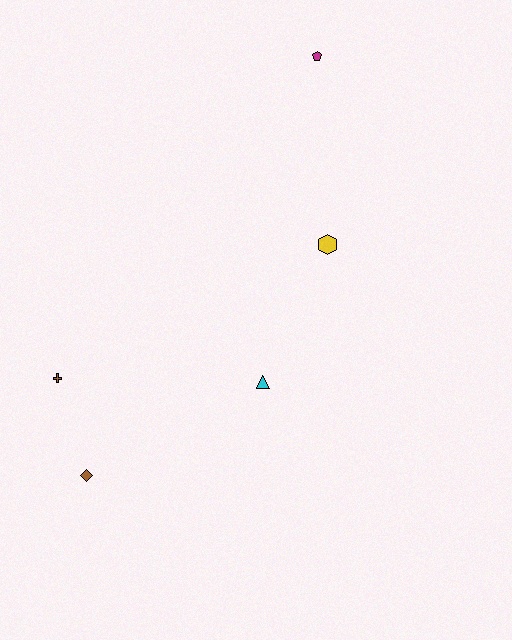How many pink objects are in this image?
There are no pink objects.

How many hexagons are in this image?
There is 1 hexagon.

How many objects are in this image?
There are 5 objects.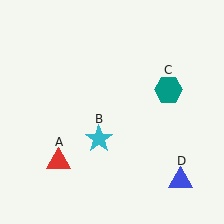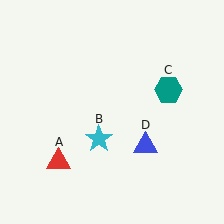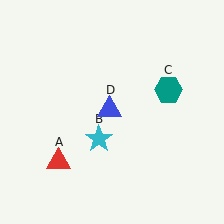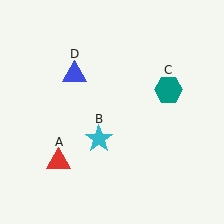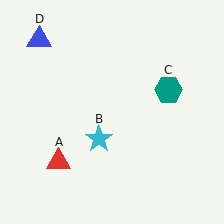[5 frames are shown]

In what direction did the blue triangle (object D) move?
The blue triangle (object D) moved up and to the left.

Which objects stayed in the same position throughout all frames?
Red triangle (object A) and cyan star (object B) and teal hexagon (object C) remained stationary.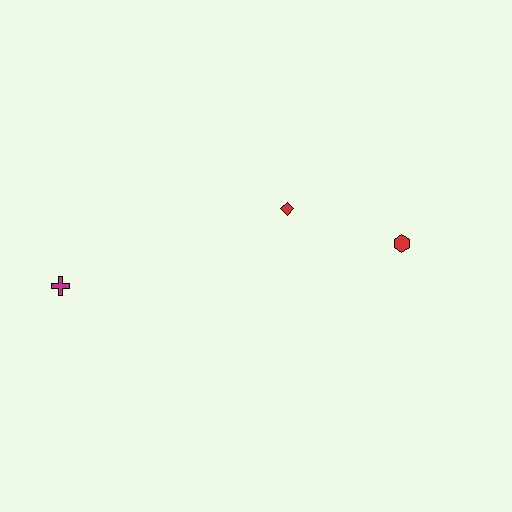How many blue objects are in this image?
There are no blue objects.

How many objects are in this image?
There are 3 objects.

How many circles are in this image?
There are no circles.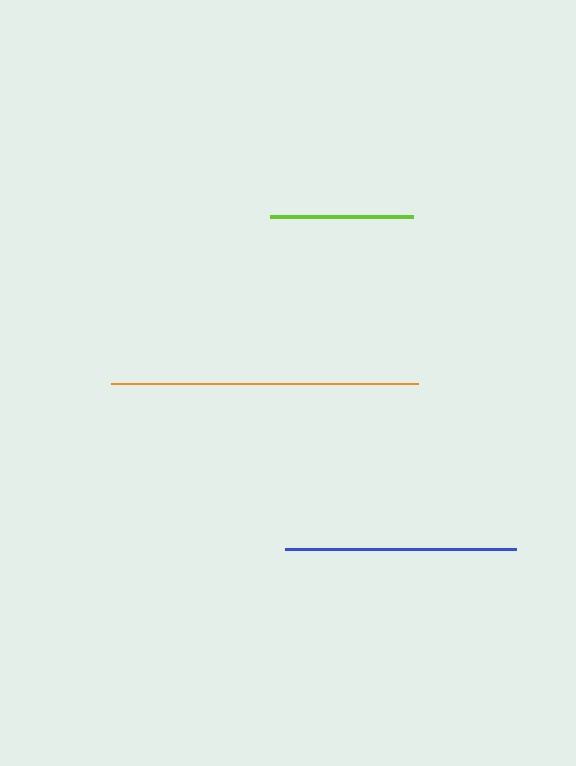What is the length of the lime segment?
The lime segment is approximately 143 pixels long.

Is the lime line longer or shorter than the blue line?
The blue line is longer than the lime line.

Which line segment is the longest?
The orange line is the longest at approximately 307 pixels.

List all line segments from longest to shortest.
From longest to shortest: orange, blue, lime.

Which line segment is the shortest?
The lime line is the shortest at approximately 143 pixels.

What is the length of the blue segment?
The blue segment is approximately 231 pixels long.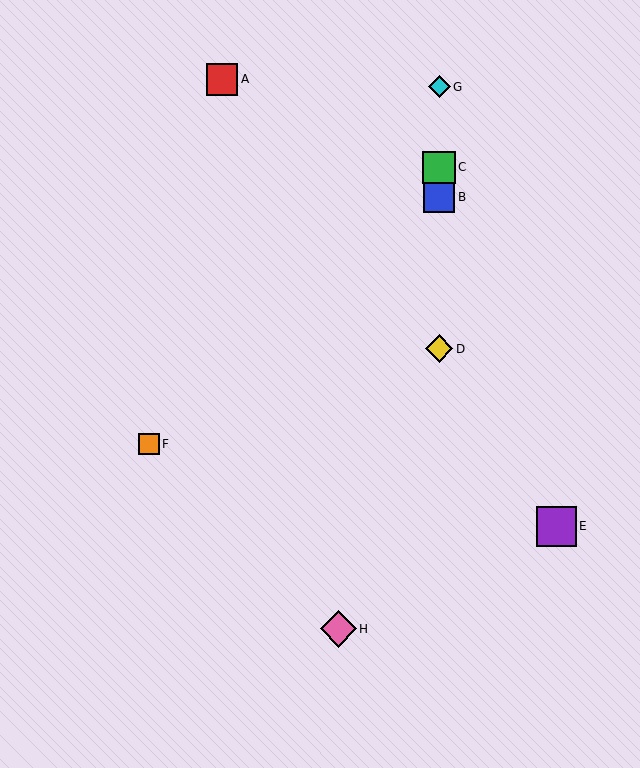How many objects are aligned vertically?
4 objects (B, C, D, G) are aligned vertically.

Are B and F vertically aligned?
No, B is at x≈439 and F is at x≈149.